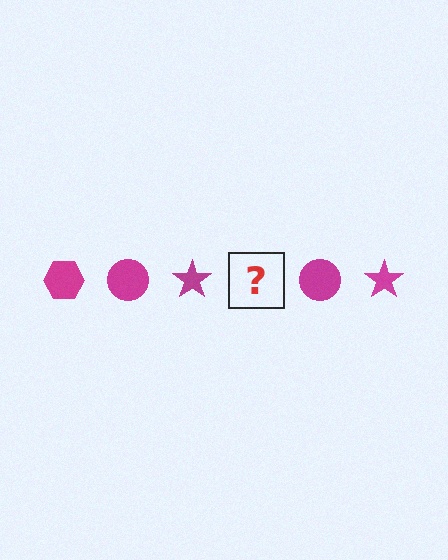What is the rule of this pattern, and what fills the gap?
The rule is that the pattern cycles through hexagon, circle, star shapes in magenta. The gap should be filled with a magenta hexagon.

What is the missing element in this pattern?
The missing element is a magenta hexagon.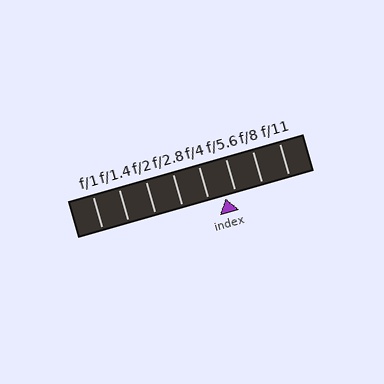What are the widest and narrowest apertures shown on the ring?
The widest aperture shown is f/1 and the narrowest is f/11.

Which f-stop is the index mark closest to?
The index mark is closest to f/5.6.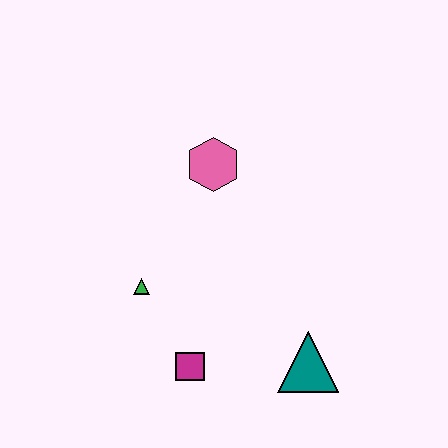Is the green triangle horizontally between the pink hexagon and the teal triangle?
No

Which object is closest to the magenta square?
The green triangle is closest to the magenta square.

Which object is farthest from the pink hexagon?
The teal triangle is farthest from the pink hexagon.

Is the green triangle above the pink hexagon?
No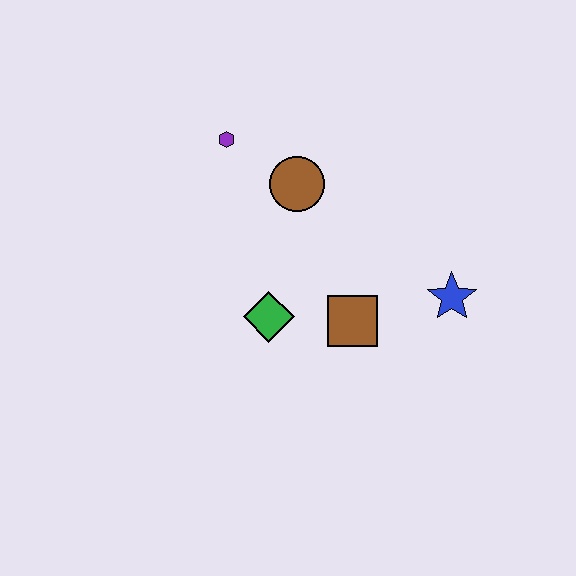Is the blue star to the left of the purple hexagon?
No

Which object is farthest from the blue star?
The purple hexagon is farthest from the blue star.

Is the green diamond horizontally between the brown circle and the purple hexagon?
Yes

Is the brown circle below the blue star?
No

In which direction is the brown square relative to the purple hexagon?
The brown square is below the purple hexagon.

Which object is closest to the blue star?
The brown square is closest to the blue star.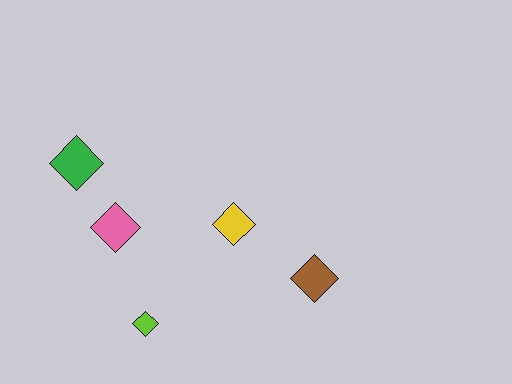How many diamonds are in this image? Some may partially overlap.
There are 5 diamonds.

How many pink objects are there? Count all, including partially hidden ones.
There is 1 pink object.